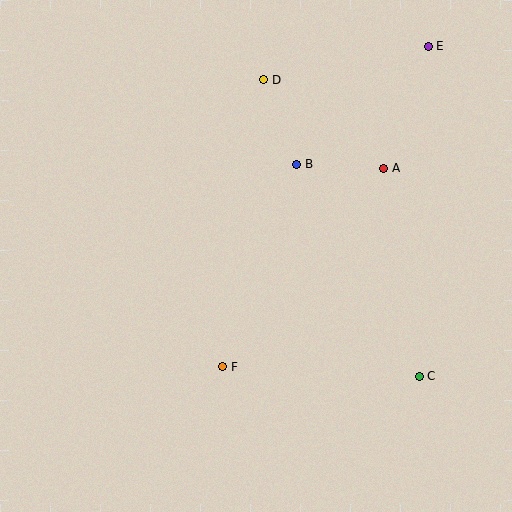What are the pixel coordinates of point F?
Point F is at (223, 367).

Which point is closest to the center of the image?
Point B at (297, 164) is closest to the center.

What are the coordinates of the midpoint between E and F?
The midpoint between E and F is at (325, 207).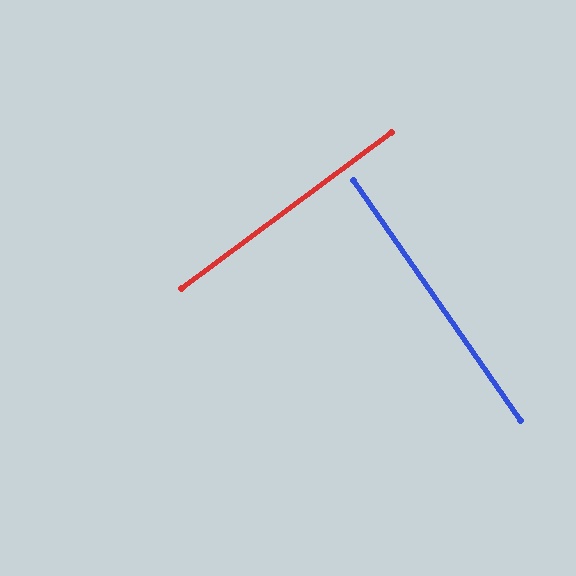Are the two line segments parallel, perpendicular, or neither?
Perpendicular — they meet at approximately 88°.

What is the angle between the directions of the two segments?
Approximately 88 degrees.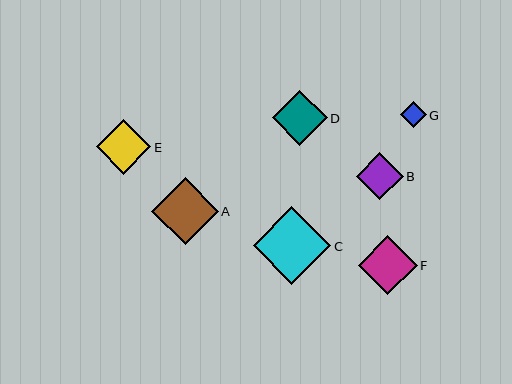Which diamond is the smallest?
Diamond G is the smallest with a size of approximately 26 pixels.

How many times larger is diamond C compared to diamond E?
Diamond C is approximately 1.4 times the size of diamond E.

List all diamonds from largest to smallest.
From largest to smallest: C, A, F, D, E, B, G.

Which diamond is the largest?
Diamond C is the largest with a size of approximately 78 pixels.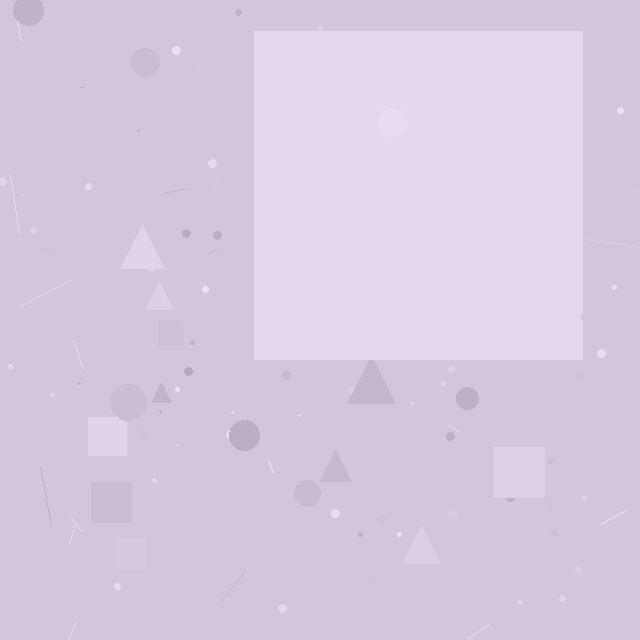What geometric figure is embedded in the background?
A square is embedded in the background.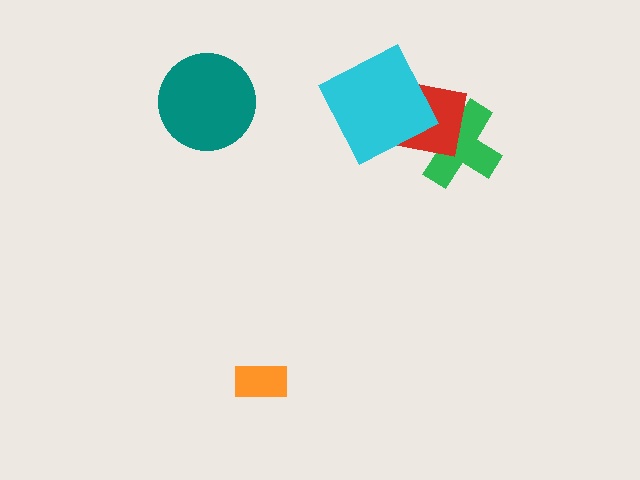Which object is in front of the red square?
The cyan square is in front of the red square.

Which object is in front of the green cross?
The red square is in front of the green cross.